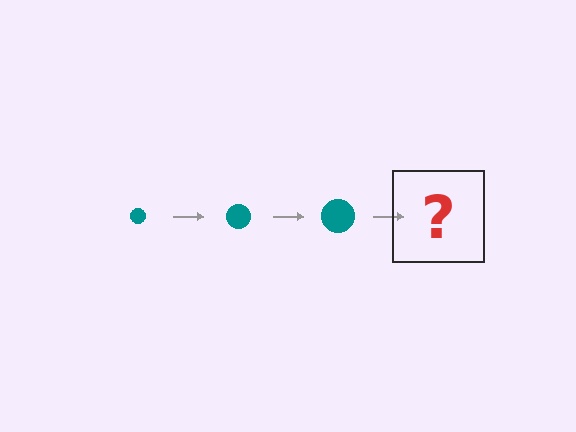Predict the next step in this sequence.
The next step is a teal circle, larger than the previous one.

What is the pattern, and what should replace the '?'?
The pattern is that the circle gets progressively larger each step. The '?' should be a teal circle, larger than the previous one.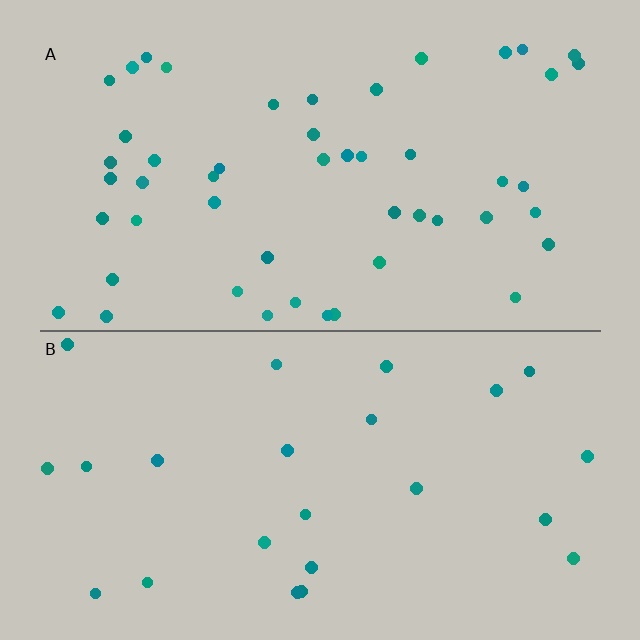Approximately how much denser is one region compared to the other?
Approximately 2.1× — region A over region B.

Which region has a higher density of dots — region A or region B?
A (the top).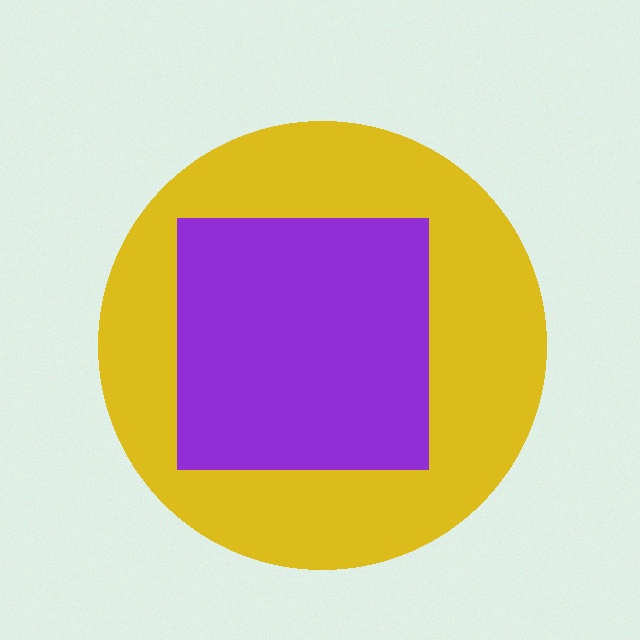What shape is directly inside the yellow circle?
The purple square.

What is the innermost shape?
The purple square.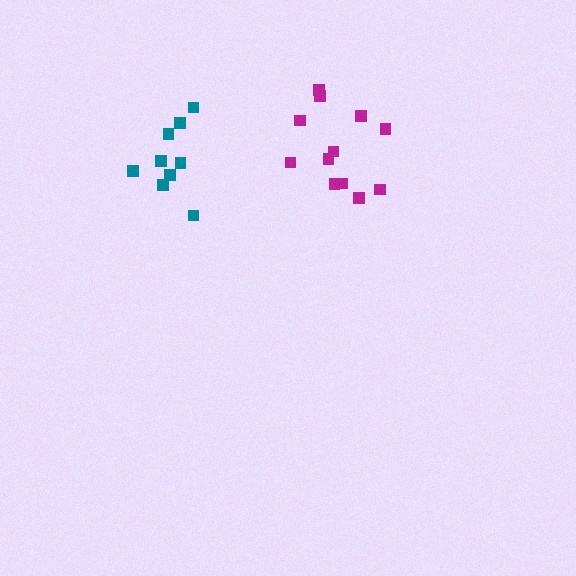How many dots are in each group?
Group 1: 9 dots, Group 2: 12 dots (21 total).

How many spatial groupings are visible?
There are 2 spatial groupings.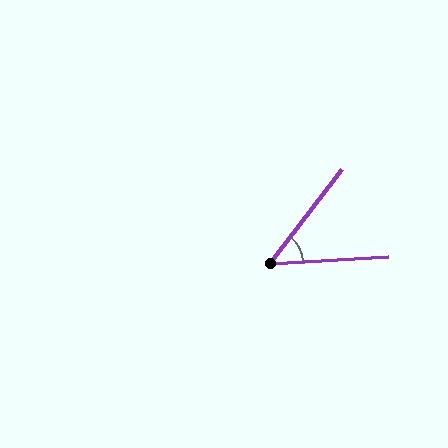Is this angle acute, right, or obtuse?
It is acute.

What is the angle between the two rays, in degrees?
Approximately 49 degrees.